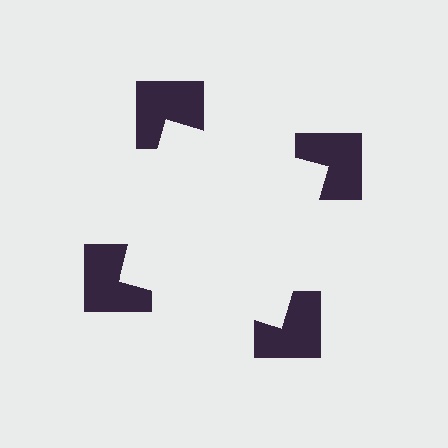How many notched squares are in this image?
There are 4 — one at each vertex of the illusory square.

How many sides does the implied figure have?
4 sides.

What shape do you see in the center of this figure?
An illusory square — its edges are inferred from the aligned wedge cuts in the notched squares, not physically drawn.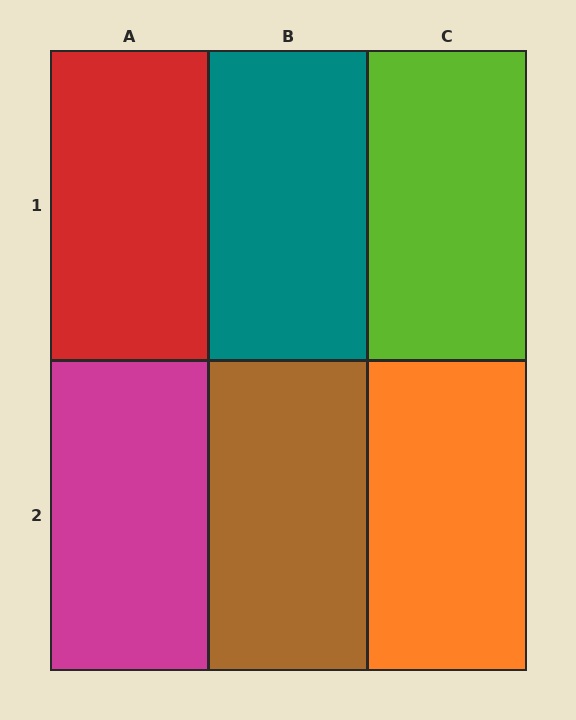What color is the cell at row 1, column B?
Teal.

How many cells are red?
1 cell is red.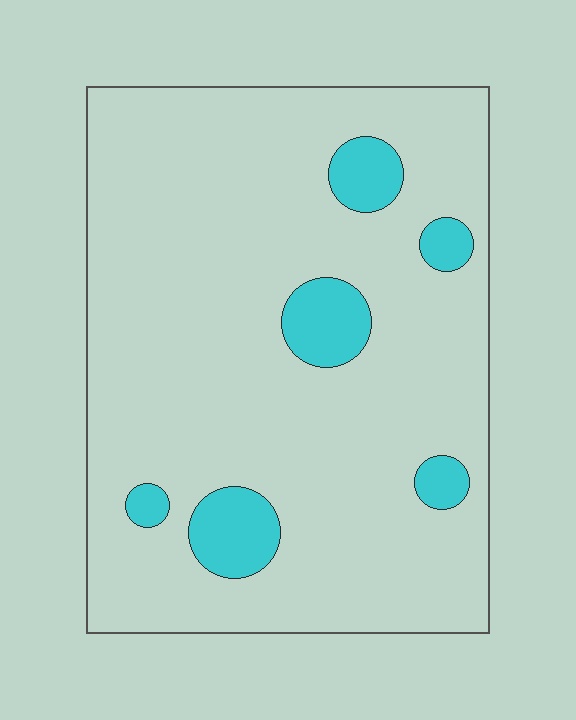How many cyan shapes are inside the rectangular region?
6.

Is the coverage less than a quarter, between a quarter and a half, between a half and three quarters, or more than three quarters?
Less than a quarter.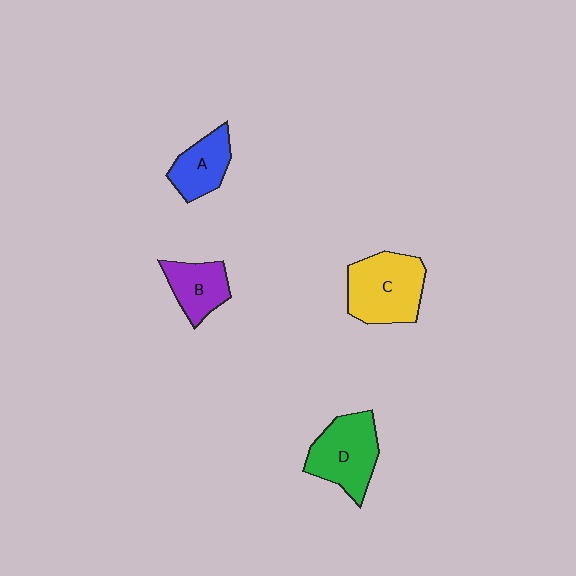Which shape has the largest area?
Shape C (yellow).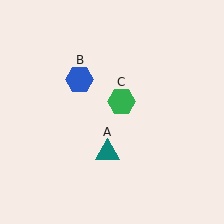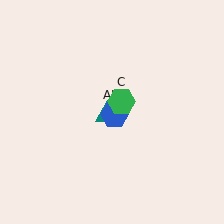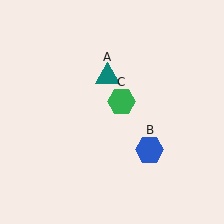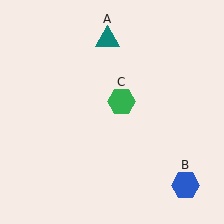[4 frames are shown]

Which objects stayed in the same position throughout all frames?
Green hexagon (object C) remained stationary.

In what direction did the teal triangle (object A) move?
The teal triangle (object A) moved up.